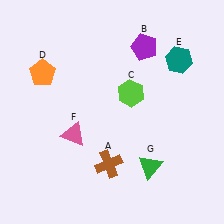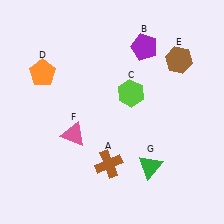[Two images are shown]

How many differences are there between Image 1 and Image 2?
There is 1 difference between the two images.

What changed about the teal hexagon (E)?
In Image 1, E is teal. In Image 2, it changed to brown.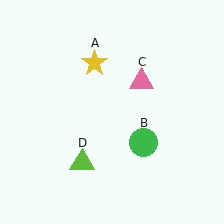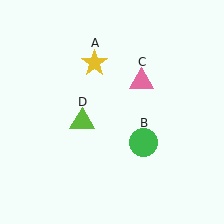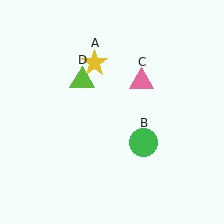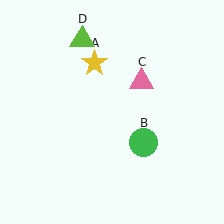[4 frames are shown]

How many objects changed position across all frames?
1 object changed position: lime triangle (object D).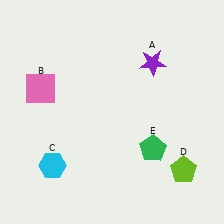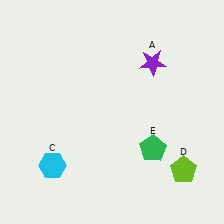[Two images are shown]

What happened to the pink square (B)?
The pink square (B) was removed in Image 2. It was in the top-left area of Image 1.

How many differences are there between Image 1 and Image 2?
There is 1 difference between the two images.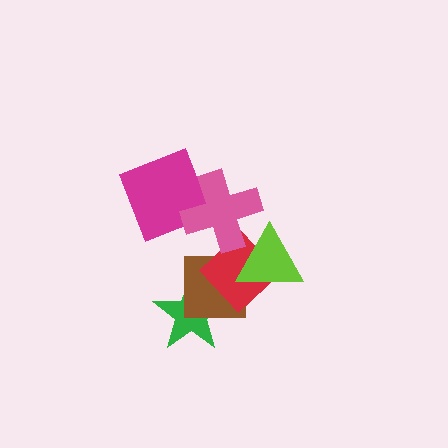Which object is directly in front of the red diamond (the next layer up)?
The lime triangle is directly in front of the red diamond.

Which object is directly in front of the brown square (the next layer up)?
The red diamond is directly in front of the brown square.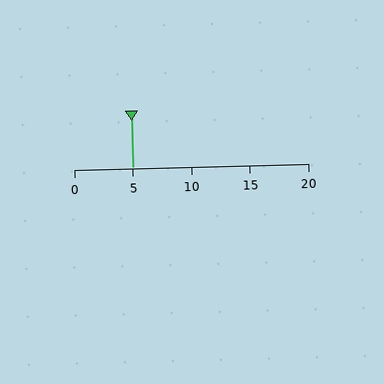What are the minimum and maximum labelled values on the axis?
The axis runs from 0 to 20.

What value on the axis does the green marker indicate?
The marker indicates approximately 5.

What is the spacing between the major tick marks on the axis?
The major ticks are spaced 5 apart.